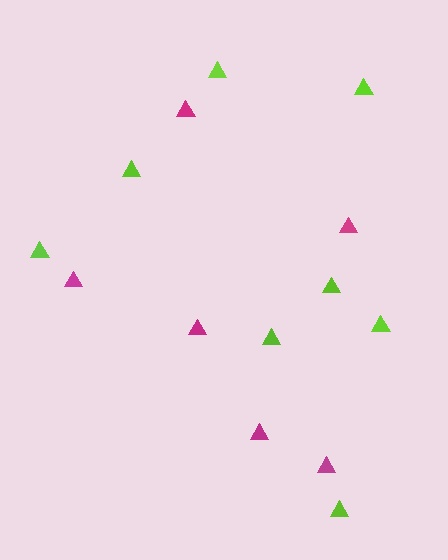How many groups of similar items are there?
There are 2 groups: one group of magenta triangles (6) and one group of lime triangles (8).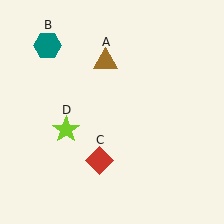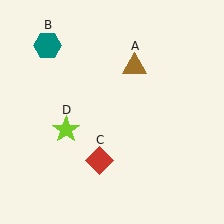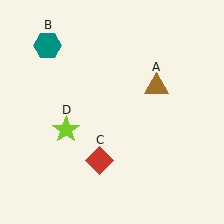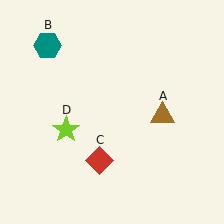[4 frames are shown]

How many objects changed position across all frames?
1 object changed position: brown triangle (object A).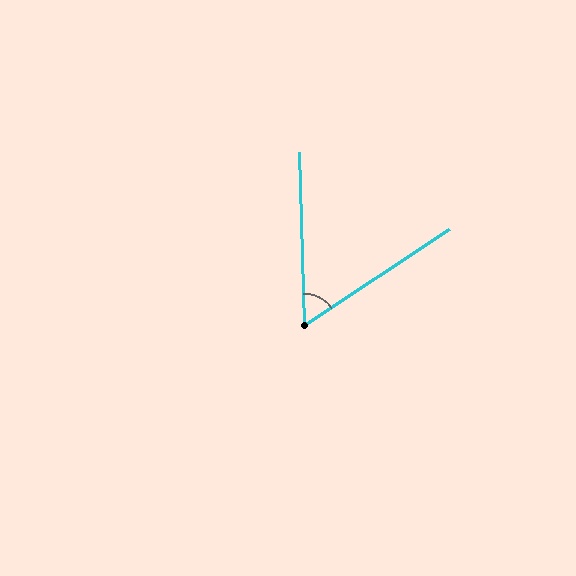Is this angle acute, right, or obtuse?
It is acute.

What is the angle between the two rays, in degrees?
Approximately 58 degrees.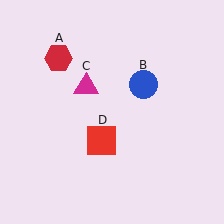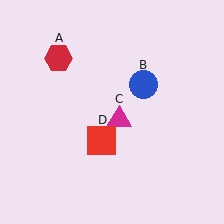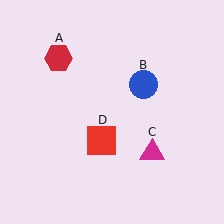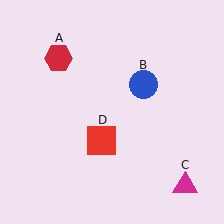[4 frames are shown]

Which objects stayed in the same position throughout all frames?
Red hexagon (object A) and blue circle (object B) and red square (object D) remained stationary.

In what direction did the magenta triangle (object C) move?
The magenta triangle (object C) moved down and to the right.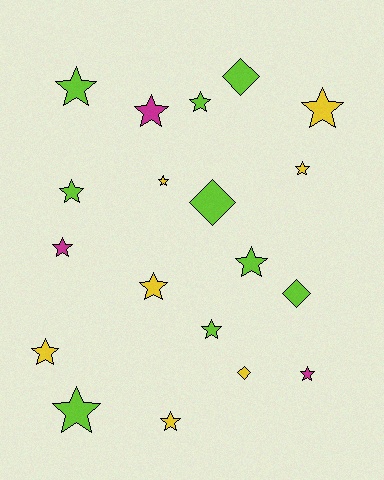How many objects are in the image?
There are 19 objects.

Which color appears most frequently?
Lime, with 9 objects.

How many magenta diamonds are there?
There are no magenta diamonds.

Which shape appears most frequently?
Star, with 15 objects.